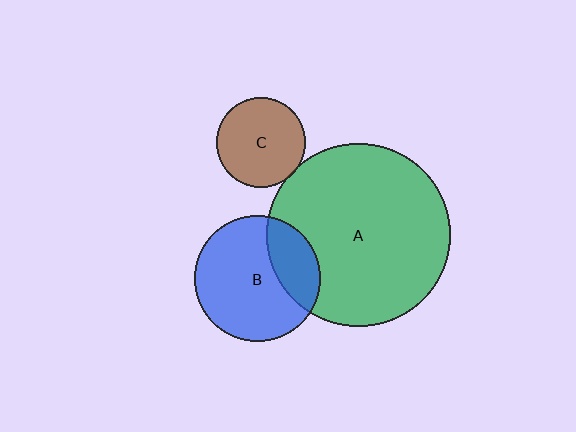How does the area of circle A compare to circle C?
Approximately 4.2 times.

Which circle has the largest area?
Circle A (green).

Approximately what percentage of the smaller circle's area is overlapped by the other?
Approximately 25%.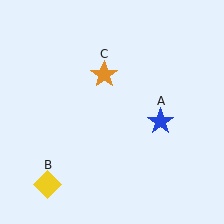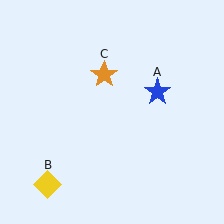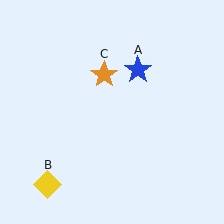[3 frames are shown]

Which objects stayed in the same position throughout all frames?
Yellow diamond (object B) and orange star (object C) remained stationary.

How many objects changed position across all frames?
1 object changed position: blue star (object A).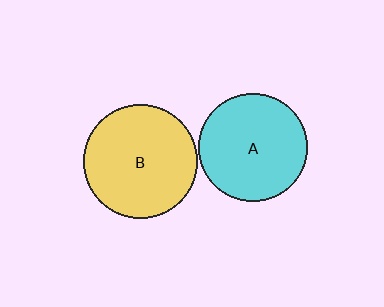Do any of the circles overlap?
No, none of the circles overlap.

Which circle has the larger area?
Circle B (yellow).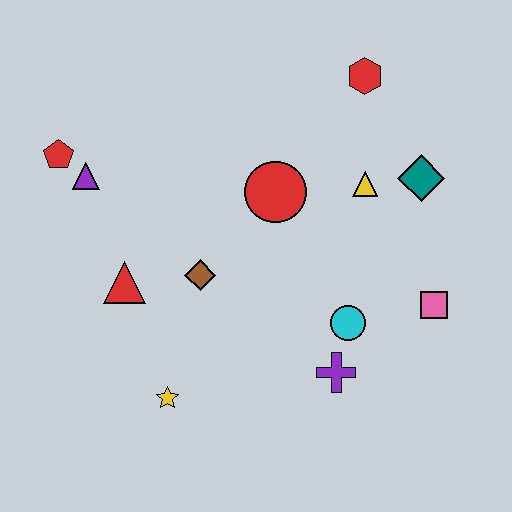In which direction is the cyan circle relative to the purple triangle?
The cyan circle is to the right of the purple triangle.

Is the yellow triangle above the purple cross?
Yes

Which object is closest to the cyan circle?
The purple cross is closest to the cyan circle.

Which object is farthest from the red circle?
The yellow star is farthest from the red circle.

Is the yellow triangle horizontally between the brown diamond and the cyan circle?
No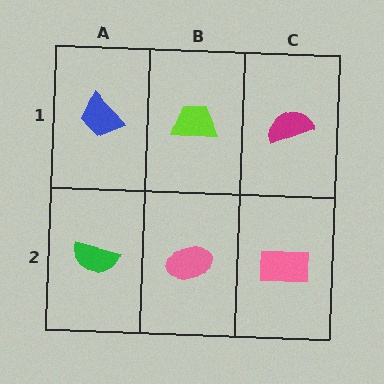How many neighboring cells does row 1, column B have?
3.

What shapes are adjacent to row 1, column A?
A green semicircle (row 2, column A), a lime trapezoid (row 1, column B).